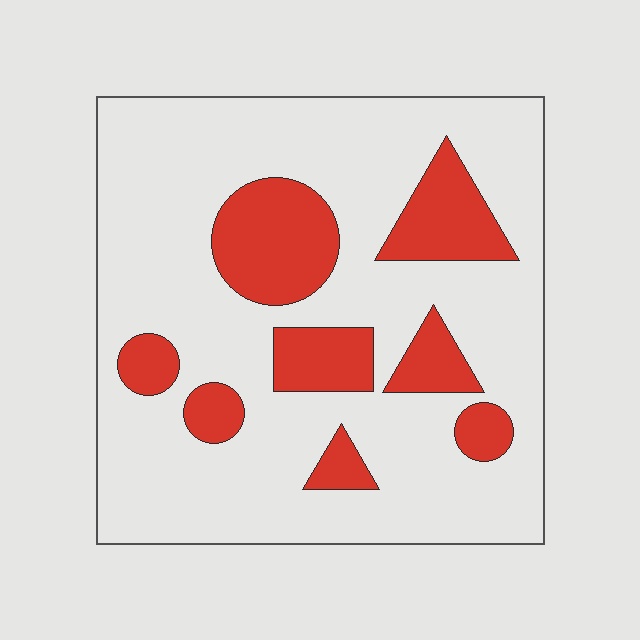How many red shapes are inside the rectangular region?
8.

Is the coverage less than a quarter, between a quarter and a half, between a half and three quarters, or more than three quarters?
Less than a quarter.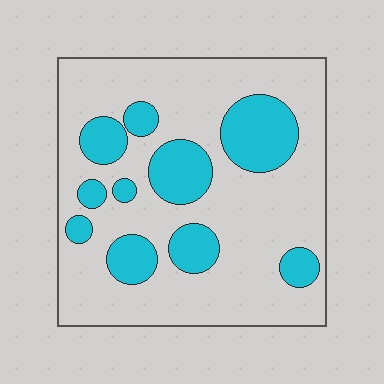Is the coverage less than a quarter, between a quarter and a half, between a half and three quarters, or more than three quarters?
Between a quarter and a half.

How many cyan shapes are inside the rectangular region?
10.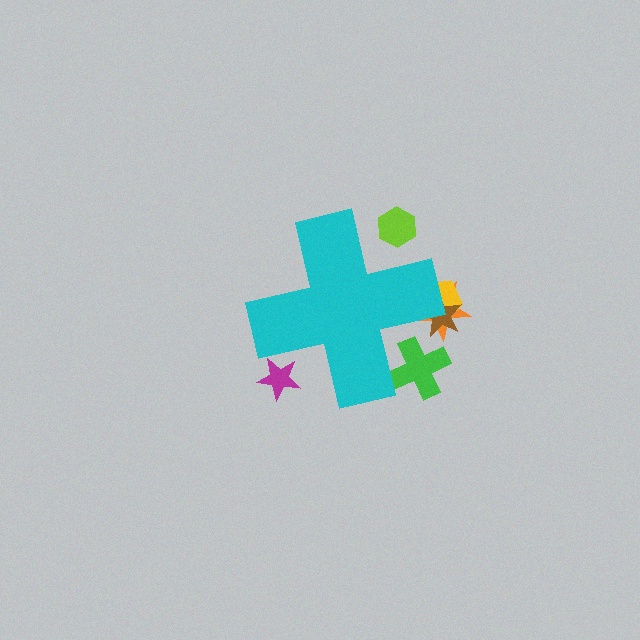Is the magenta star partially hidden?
Yes, the magenta star is partially hidden behind the cyan cross.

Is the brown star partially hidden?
Yes, the brown star is partially hidden behind the cyan cross.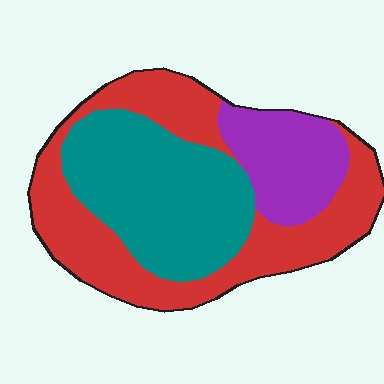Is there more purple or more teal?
Teal.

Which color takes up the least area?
Purple, at roughly 20%.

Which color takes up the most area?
Red, at roughly 45%.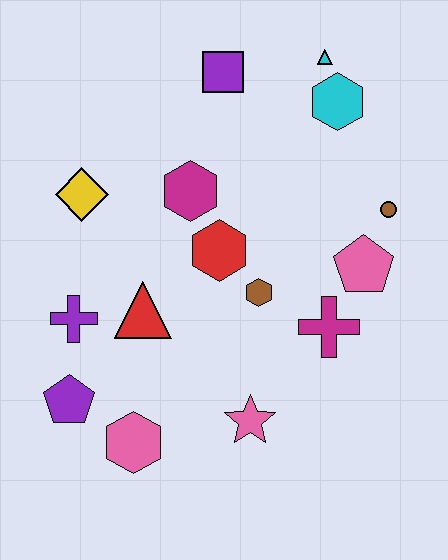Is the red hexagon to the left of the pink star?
Yes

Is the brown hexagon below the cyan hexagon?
Yes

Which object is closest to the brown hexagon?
The red hexagon is closest to the brown hexagon.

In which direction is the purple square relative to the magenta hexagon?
The purple square is above the magenta hexagon.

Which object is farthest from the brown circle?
The purple pentagon is farthest from the brown circle.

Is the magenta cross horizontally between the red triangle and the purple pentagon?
No